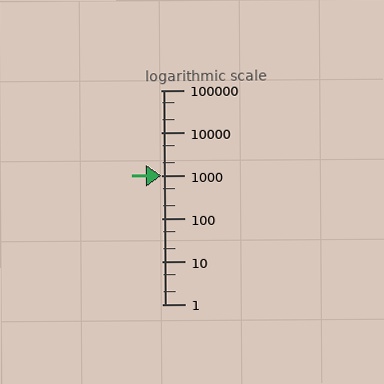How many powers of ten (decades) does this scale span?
The scale spans 5 decades, from 1 to 100000.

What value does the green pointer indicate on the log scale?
The pointer indicates approximately 1000.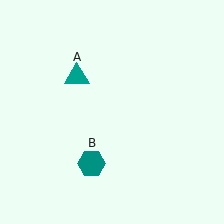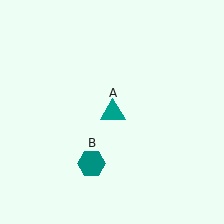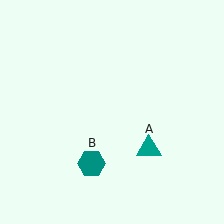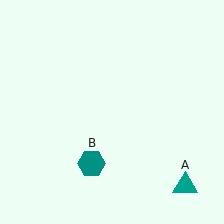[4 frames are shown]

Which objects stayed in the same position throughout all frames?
Teal hexagon (object B) remained stationary.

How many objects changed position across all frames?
1 object changed position: teal triangle (object A).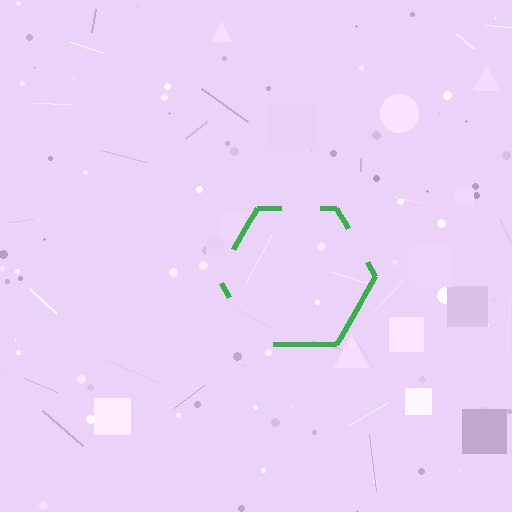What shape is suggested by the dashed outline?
The dashed outline suggests a hexagon.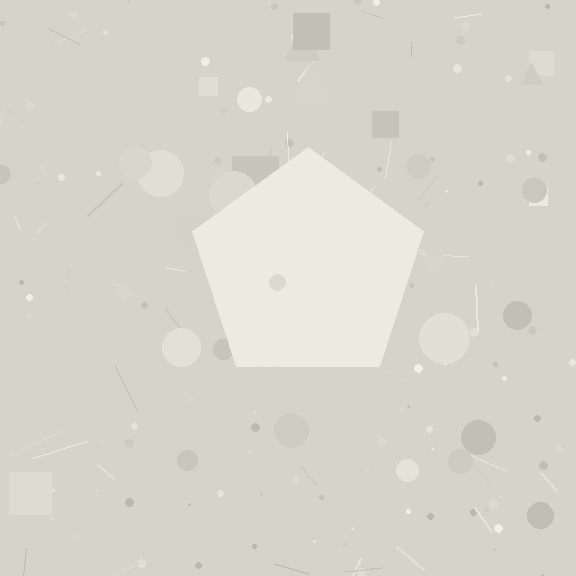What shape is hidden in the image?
A pentagon is hidden in the image.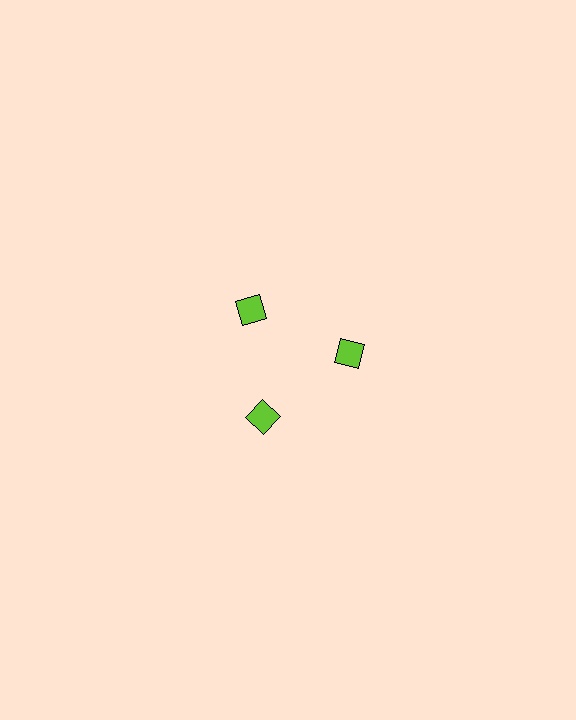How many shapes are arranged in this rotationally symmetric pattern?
There are 3 shapes, arranged in 3 groups of 1.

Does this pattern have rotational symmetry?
Yes, this pattern has 3-fold rotational symmetry. It looks the same after rotating 120 degrees around the center.